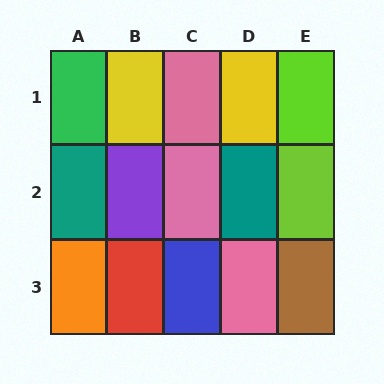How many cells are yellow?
2 cells are yellow.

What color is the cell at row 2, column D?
Teal.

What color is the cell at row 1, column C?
Pink.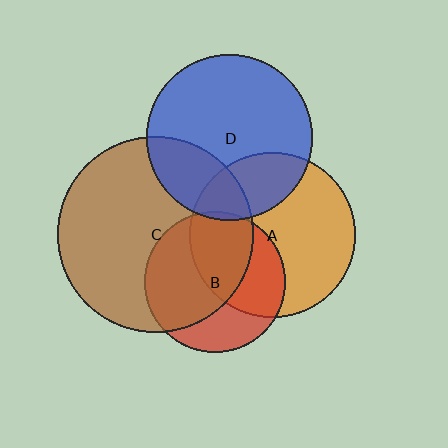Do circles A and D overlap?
Yes.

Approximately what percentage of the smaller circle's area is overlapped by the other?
Approximately 25%.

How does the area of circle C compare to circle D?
Approximately 1.4 times.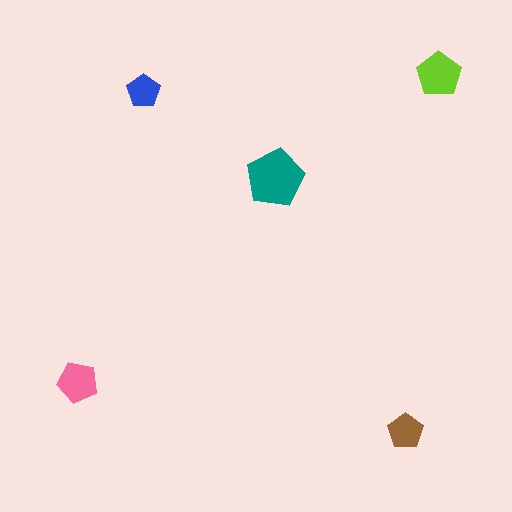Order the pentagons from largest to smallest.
the teal one, the lime one, the pink one, the brown one, the blue one.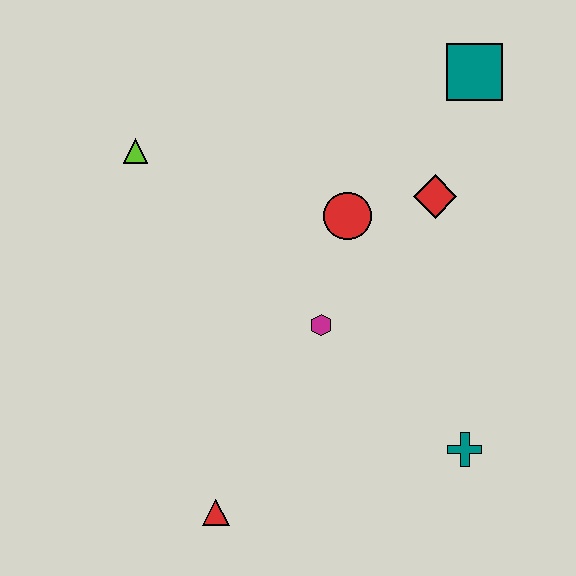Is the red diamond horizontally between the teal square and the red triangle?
Yes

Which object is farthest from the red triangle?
The teal square is farthest from the red triangle.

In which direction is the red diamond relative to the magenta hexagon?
The red diamond is above the magenta hexagon.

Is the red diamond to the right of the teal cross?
No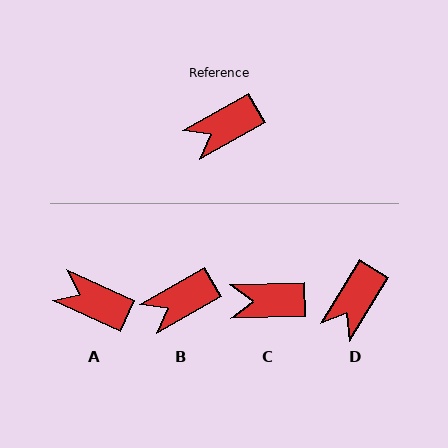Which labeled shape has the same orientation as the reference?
B.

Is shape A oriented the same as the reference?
No, it is off by about 55 degrees.